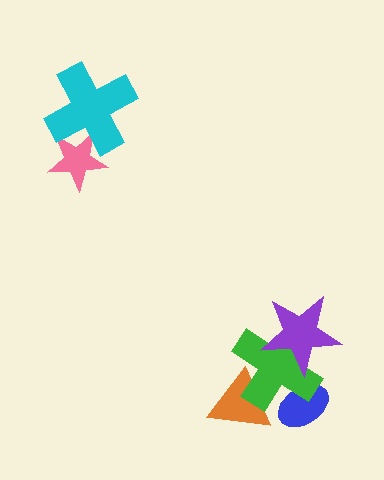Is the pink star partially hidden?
Yes, it is partially covered by another shape.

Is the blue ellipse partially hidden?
Yes, it is partially covered by another shape.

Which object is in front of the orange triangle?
The green cross is in front of the orange triangle.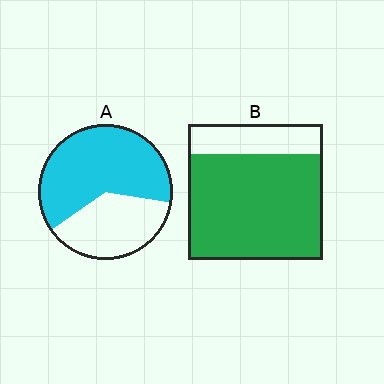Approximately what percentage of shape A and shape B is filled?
A is approximately 60% and B is approximately 80%.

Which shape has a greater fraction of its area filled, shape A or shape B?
Shape B.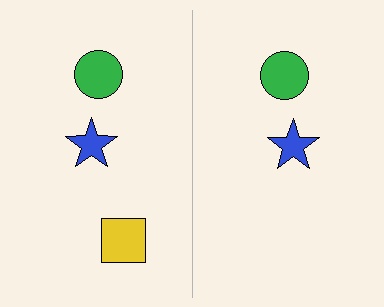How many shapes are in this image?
There are 5 shapes in this image.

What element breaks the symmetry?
A yellow square is missing from the right side.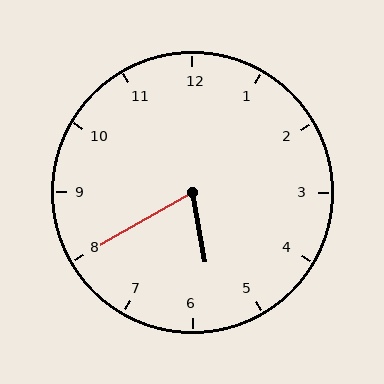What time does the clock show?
5:40.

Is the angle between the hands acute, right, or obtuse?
It is acute.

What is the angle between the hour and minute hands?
Approximately 70 degrees.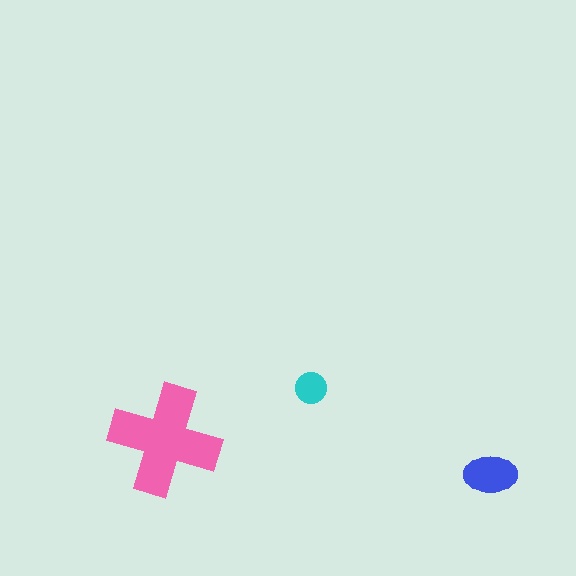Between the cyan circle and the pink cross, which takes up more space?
The pink cross.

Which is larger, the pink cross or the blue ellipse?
The pink cross.